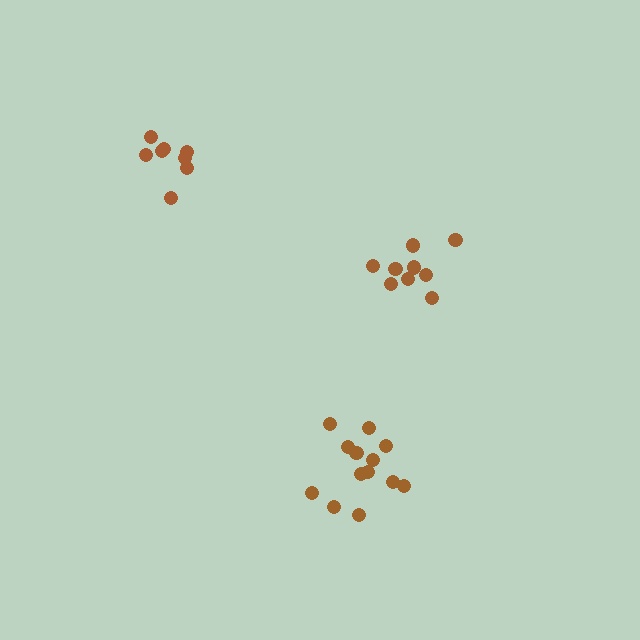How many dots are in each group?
Group 1: 8 dots, Group 2: 13 dots, Group 3: 10 dots (31 total).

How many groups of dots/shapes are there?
There are 3 groups.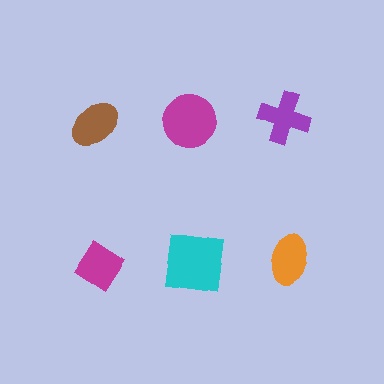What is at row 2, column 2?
A cyan square.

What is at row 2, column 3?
An orange ellipse.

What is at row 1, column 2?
A magenta circle.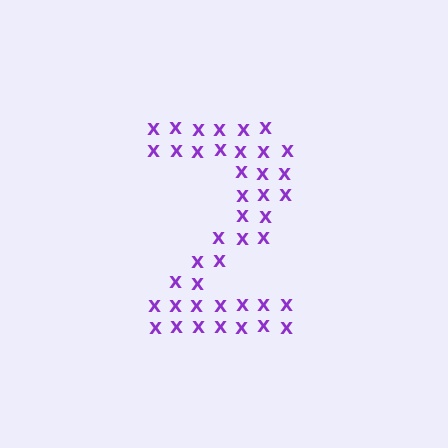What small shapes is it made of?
It is made of small letter X's.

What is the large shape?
The large shape is the digit 2.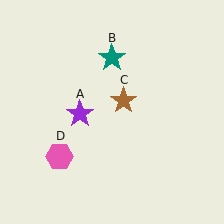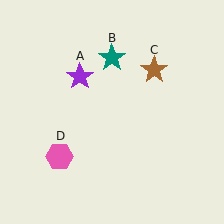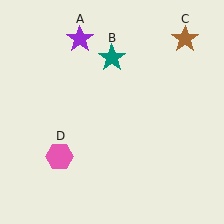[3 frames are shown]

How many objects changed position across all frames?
2 objects changed position: purple star (object A), brown star (object C).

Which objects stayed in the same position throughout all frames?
Teal star (object B) and pink hexagon (object D) remained stationary.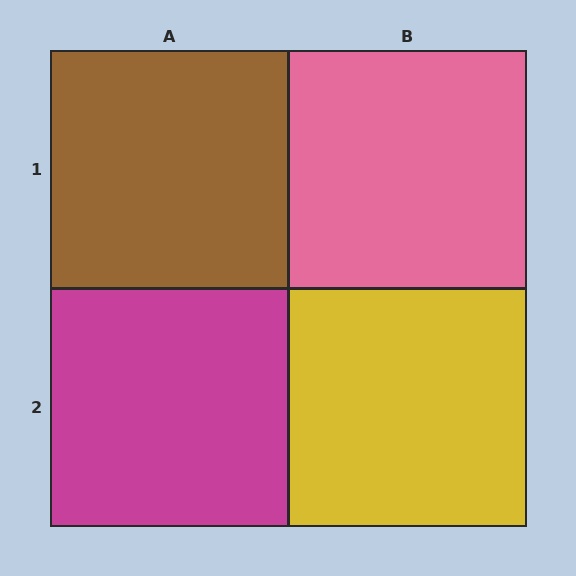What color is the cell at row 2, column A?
Magenta.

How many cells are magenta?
1 cell is magenta.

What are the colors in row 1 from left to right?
Brown, pink.